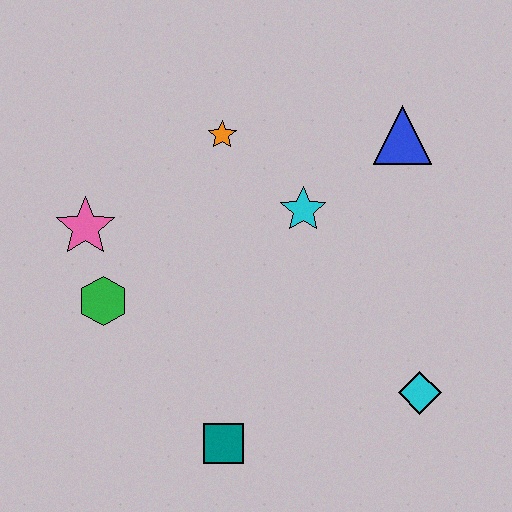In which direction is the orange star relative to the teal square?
The orange star is above the teal square.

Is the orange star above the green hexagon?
Yes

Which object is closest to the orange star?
The cyan star is closest to the orange star.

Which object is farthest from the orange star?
The cyan diamond is farthest from the orange star.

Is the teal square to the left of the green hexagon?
No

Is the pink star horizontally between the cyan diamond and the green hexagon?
No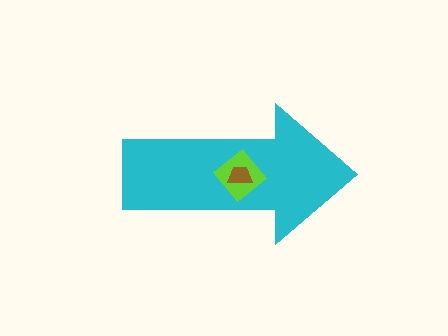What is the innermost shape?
The brown trapezoid.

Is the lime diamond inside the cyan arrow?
Yes.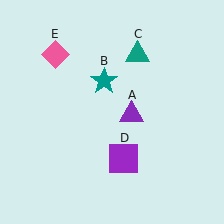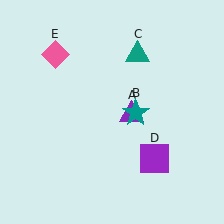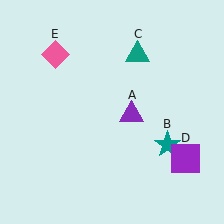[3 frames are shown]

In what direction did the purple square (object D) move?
The purple square (object D) moved right.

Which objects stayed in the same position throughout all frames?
Purple triangle (object A) and teal triangle (object C) and pink diamond (object E) remained stationary.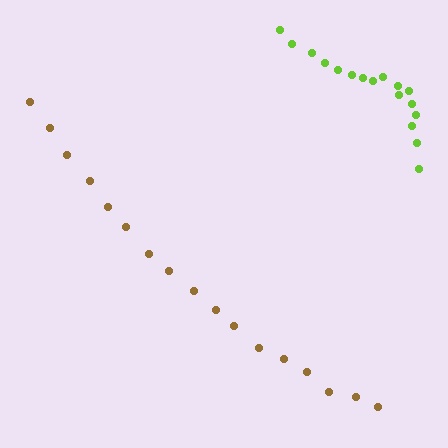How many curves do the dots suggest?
There are 2 distinct paths.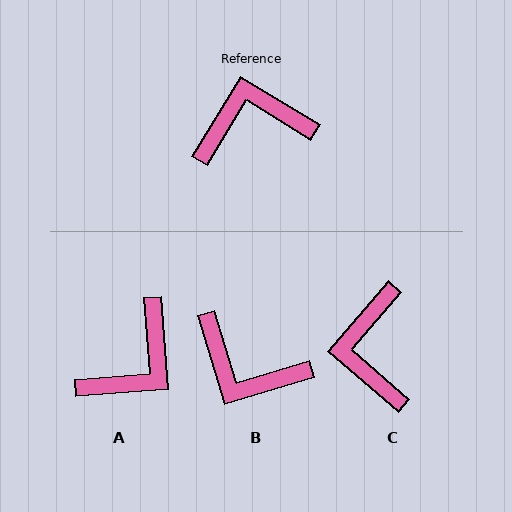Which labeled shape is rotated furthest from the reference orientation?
A, about 144 degrees away.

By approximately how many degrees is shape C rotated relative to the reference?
Approximately 80 degrees counter-clockwise.